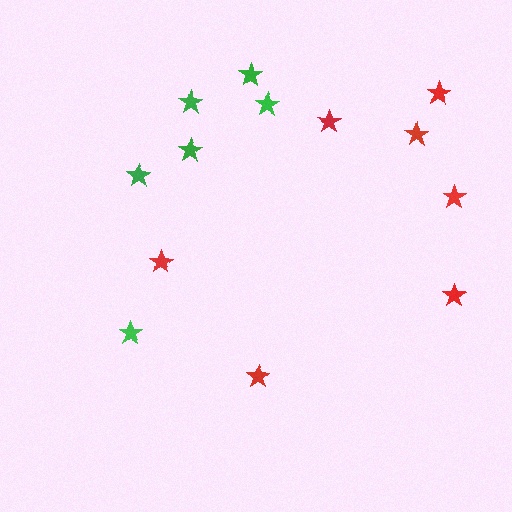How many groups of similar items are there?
There are 2 groups: one group of red stars (7) and one group of green stars (6).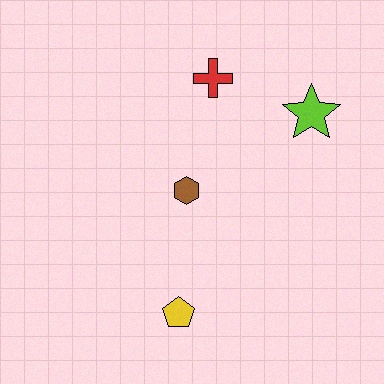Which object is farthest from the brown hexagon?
The lime star is farthest from the brown hexagon.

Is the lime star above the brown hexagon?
Yes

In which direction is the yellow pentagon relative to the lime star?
The yellow pentagon is below the lime star.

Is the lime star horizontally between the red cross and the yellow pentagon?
No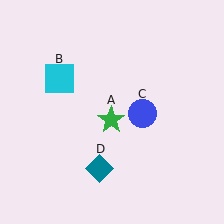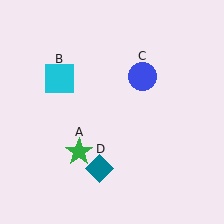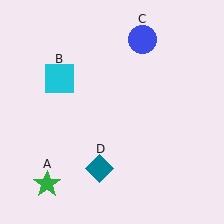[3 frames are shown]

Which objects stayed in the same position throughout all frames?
Cyan square (object B) and teal diamond (object D) remained stationary.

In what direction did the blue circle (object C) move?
The blue circle (object C) moved up.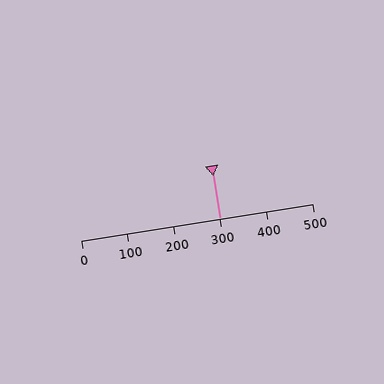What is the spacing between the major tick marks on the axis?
The major ticks are spaced 100 apart.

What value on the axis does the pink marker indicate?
The marker indicates approximately 300.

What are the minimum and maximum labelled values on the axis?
The axis runs from 0 to 500.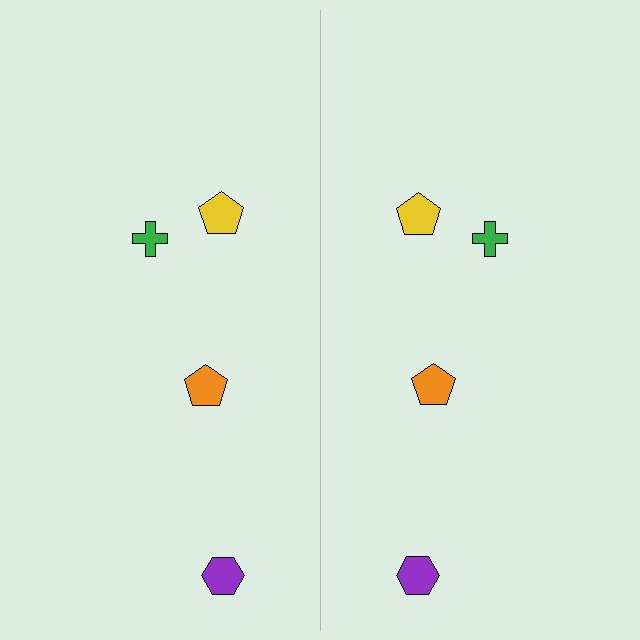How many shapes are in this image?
There are 8 shapes in this image.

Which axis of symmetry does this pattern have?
The pattern has a vertical axis of symmetry running through the center of the image.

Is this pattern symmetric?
Yes, this pattern has bilateral (reflection) symmetry.